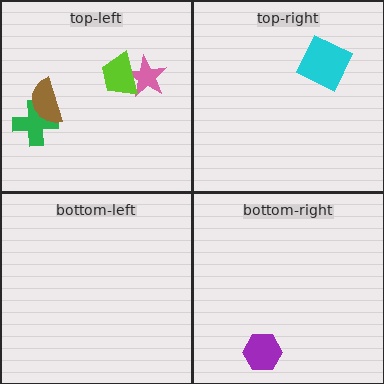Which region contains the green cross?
The top-left region.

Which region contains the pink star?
The top-left region.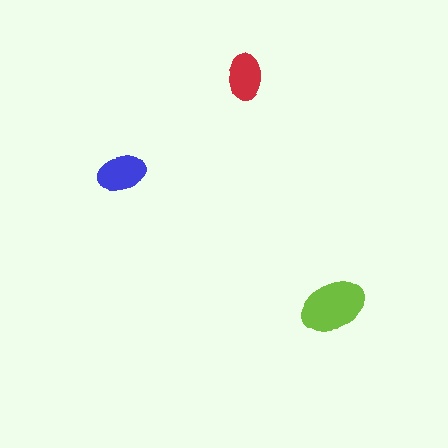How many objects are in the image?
There are 3 objects in the image.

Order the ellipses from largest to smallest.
the lime one, the blue one, the red one.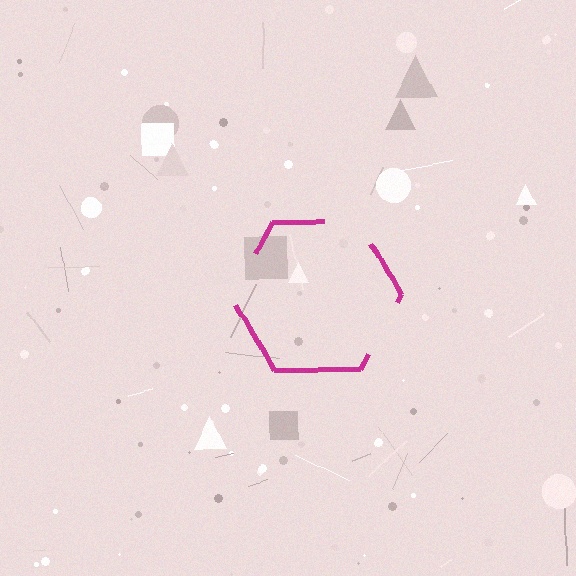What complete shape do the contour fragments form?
The contour fragments form a hexagon.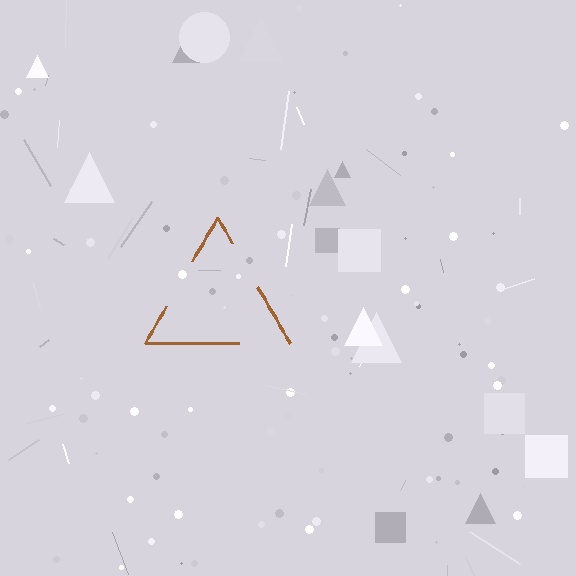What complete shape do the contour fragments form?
The contour fragments form a triangle.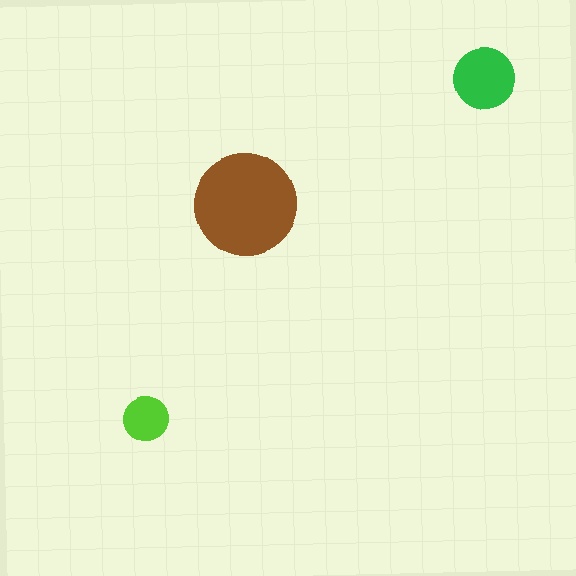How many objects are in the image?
There are 3 objects in the image.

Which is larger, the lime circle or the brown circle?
The brown one.